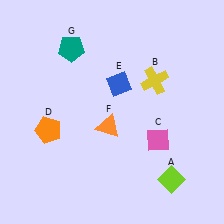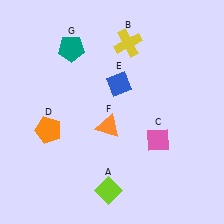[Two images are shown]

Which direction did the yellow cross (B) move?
The yellow cross (B) moved up.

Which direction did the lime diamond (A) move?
The lime diamond (A) moved left.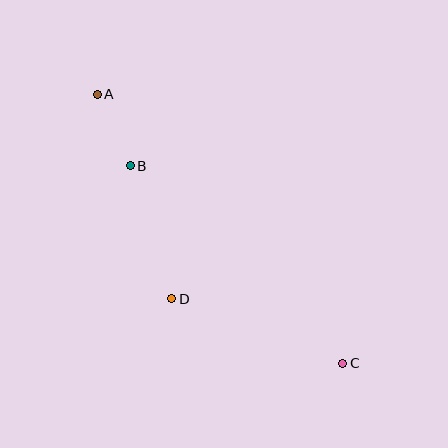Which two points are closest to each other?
Points A and B are closest to each other.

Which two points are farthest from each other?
Points A and C are farthest from each other.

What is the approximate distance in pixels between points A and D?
The distance between A and D is approximately 218 pixels.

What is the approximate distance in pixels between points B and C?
The distance between B and C is approximately 290 pixels.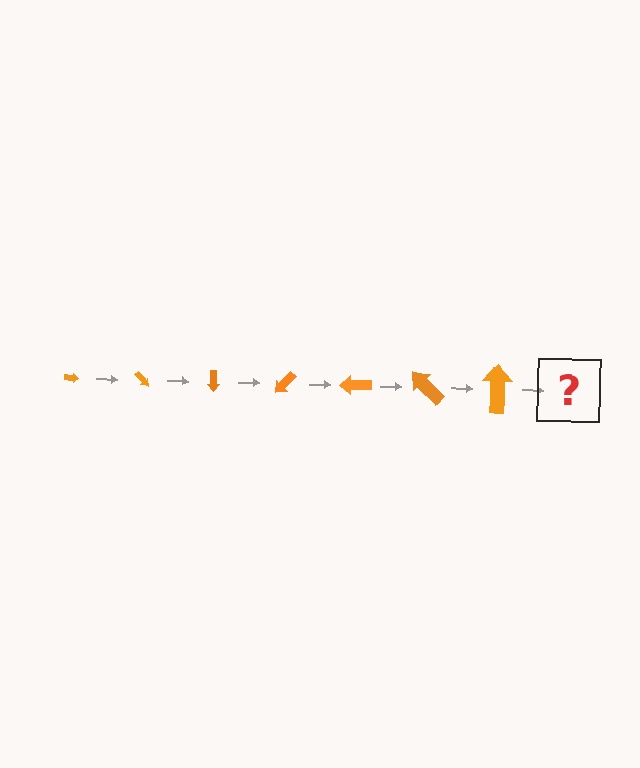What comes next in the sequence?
The next element should be an arrow, larger than the previous one and rotated 315 degrees from the start.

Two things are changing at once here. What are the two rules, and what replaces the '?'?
The two rules are that the arrow grows larger each step and it rotates 45 degrees each step. The '?' should be an arrow, larger than the previous one and rotated 315 degrees from the start.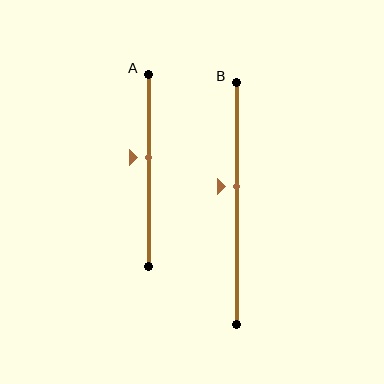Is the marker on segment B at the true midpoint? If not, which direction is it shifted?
No, the marker on segment B is shifted upward by about 7% of the segment length.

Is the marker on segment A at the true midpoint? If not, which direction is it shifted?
No, the marker on segment A is shifted upward by about 7% of the segment length.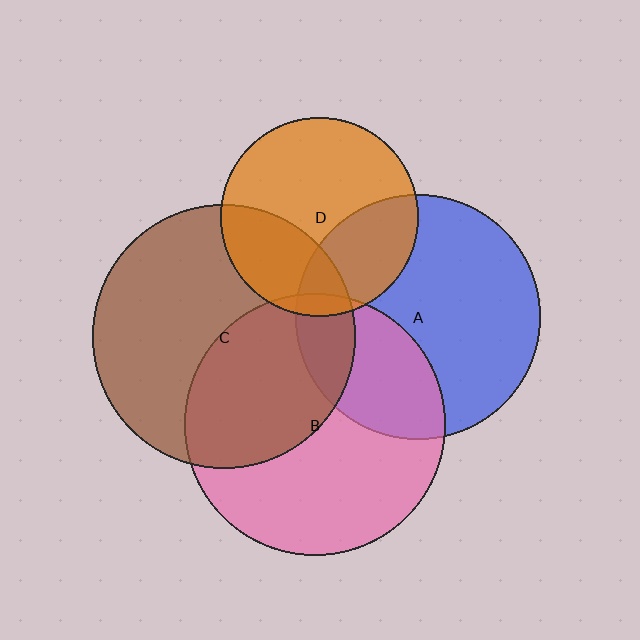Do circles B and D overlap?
Yes.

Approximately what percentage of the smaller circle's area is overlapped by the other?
Approximately 5%.